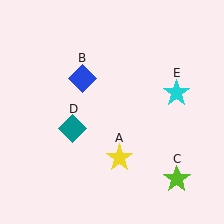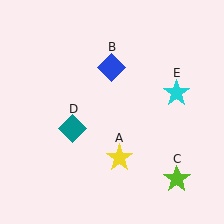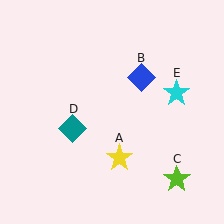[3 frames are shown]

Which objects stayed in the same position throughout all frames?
Yellow star (object A) and lime star (object C) and teal diamond (object D) and cyan star (object E) remained stationary.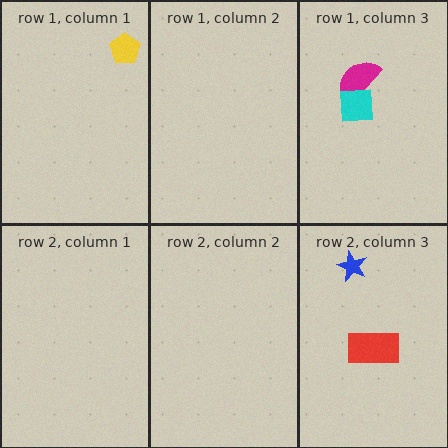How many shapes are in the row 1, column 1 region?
1.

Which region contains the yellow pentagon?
The row 1, column 1 region.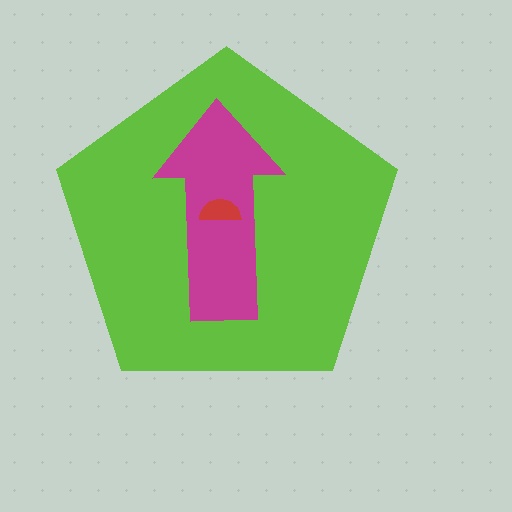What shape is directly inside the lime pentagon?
The magenta arrow.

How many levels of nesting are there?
3.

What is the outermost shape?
The lime pentagon.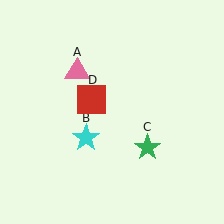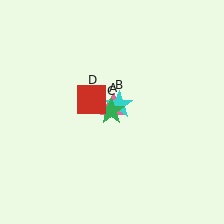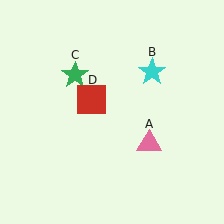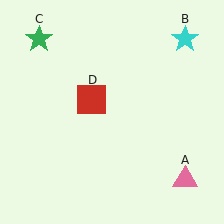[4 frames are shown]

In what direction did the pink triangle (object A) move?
The pink triangle (object A) moved down and to the right.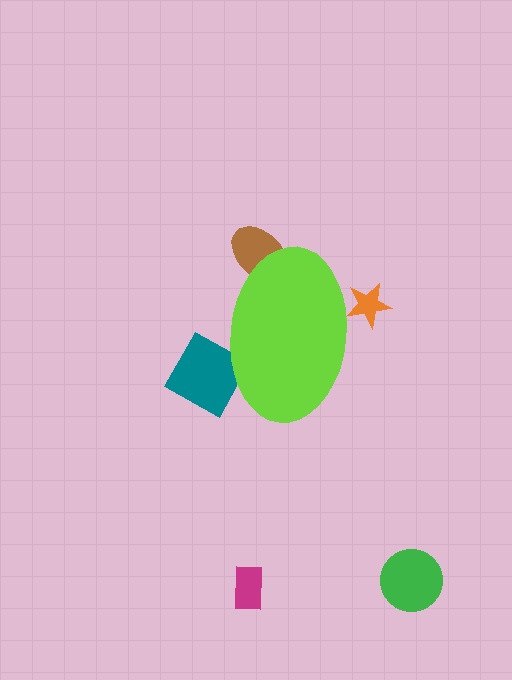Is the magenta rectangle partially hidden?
No, the magenta rectangle is fully visible.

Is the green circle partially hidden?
No, the green circle is fully visible.